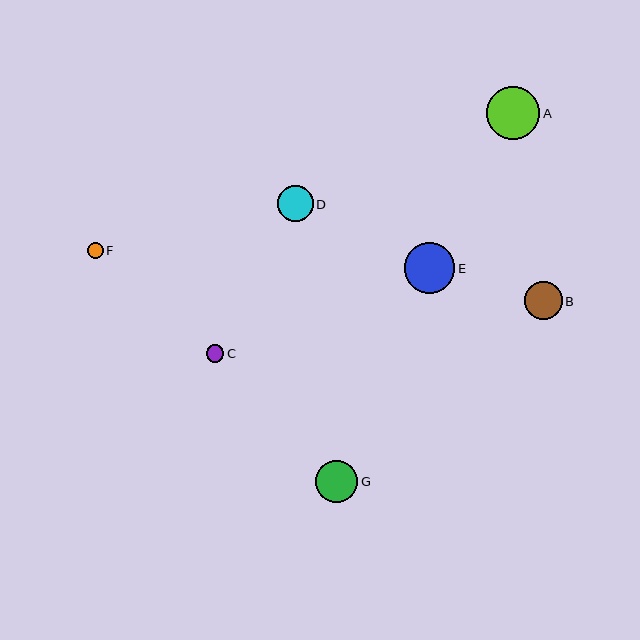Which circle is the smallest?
Circle F is the smallest with a size of approximately 16 pixels.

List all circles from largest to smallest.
From largest to smallest: A, E, G, B, D, C, F.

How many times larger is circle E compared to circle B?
Circle E is approximately 1.4 times the size of circle B.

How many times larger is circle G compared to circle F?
Circle G is approximately 2.6 times the size of circle F.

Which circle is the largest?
Circle A is the largest with a size of approximately 53 pixels.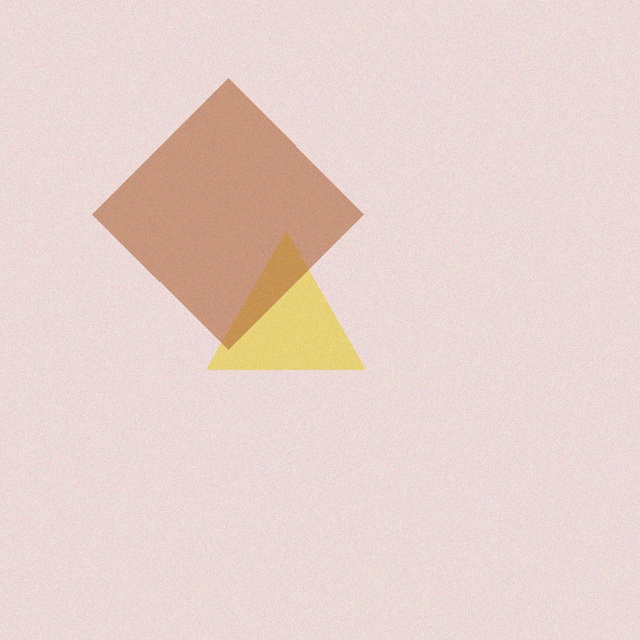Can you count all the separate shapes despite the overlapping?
Yes, there are 2 separate shapes.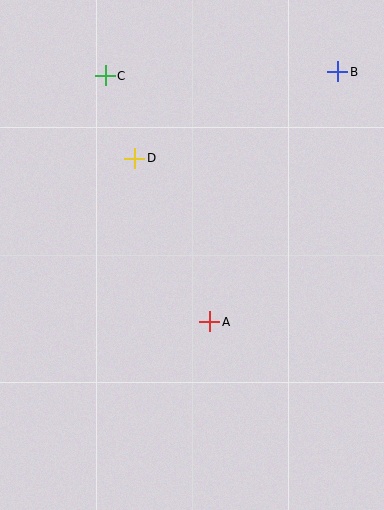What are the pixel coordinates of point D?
Point D is at (135, 158).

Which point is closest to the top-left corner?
Point C is closest to the top-left corner.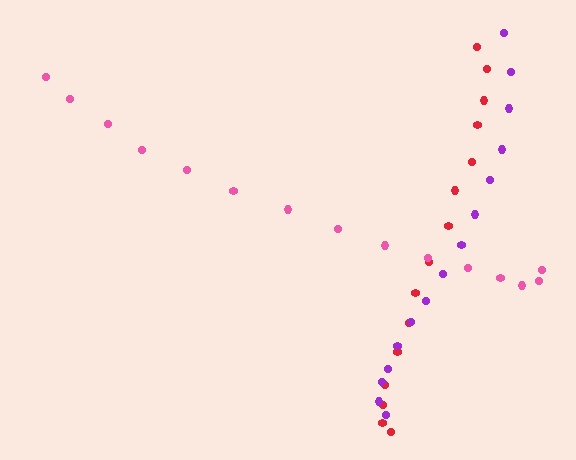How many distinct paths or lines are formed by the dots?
There are 3 distinct paths.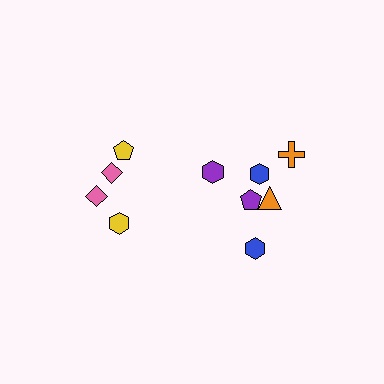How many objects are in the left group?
There are 4 objects.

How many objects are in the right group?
There are 6 objects.